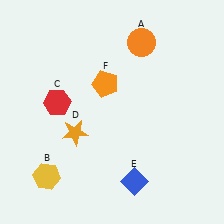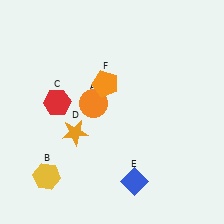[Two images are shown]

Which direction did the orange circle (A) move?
The orange circle (A) moved down.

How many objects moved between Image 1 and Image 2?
1 object moved between the two images.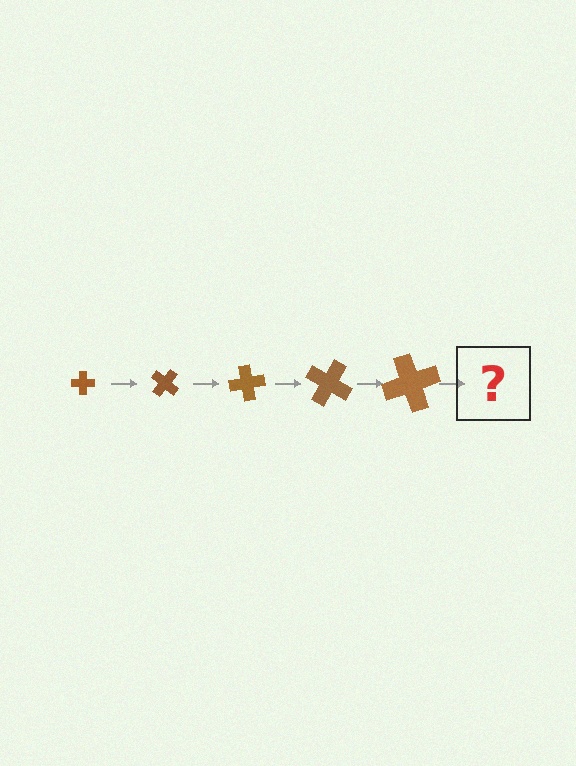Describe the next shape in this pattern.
It should be a cross, larger than the previous one and rotated 200 degrees from the start.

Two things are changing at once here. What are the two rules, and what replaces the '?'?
The two rules are that the cross grows larger each step and it rotates 40 degrees each step. The '?' should be a cross, larger than the previous one and rotated 200 degrees from the start.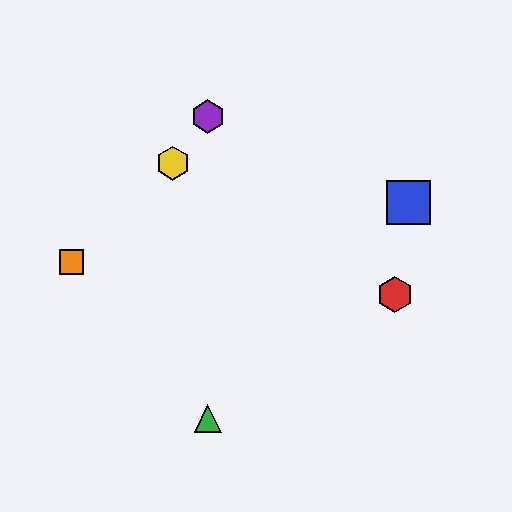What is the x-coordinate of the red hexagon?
The red hexagon is at x≈395.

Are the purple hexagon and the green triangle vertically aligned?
Yes, both are at x≈208.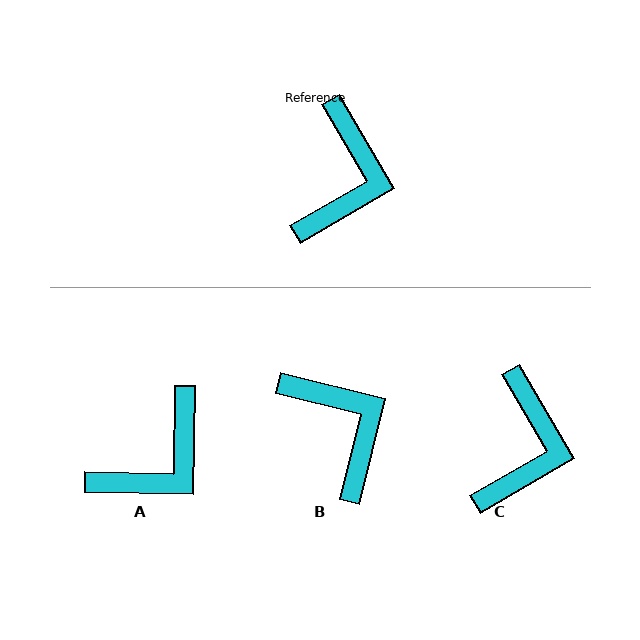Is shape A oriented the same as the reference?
No, it is off by about 31 degrees.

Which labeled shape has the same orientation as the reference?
C.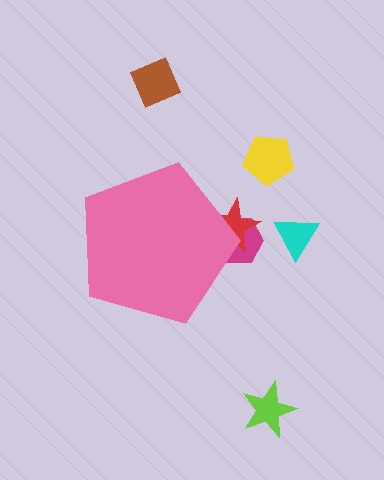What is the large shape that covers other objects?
A pink pentagon.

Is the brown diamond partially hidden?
No, the brown diamond is fully visible.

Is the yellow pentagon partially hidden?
No, the yellow pentagon is fully visible.